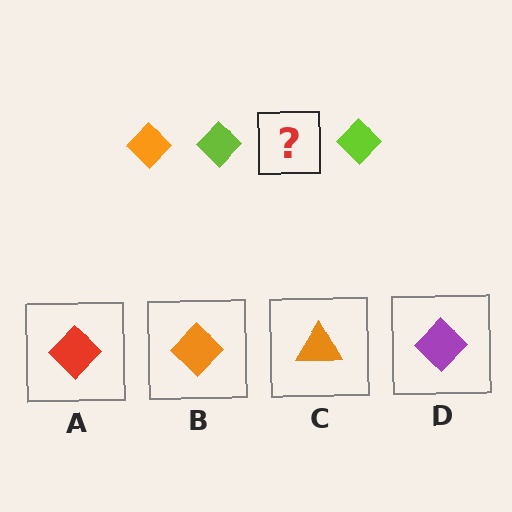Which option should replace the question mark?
Option B.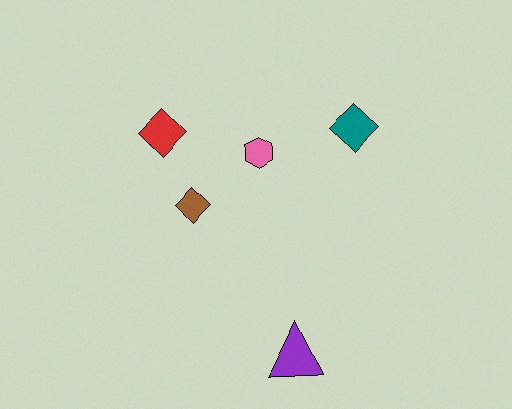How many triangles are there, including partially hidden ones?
There is 1 triangle.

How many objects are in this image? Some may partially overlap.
There are 5 objects.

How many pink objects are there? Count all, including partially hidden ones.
There is 1 pink object.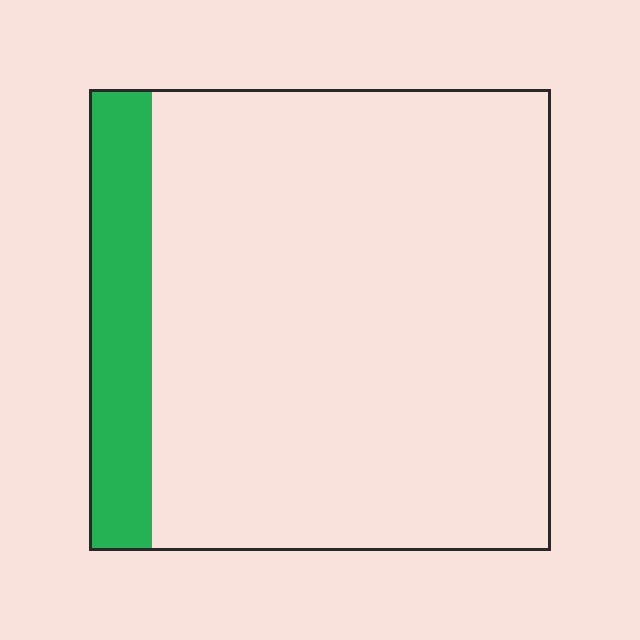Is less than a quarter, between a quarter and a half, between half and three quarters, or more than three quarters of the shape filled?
Less than a quarter.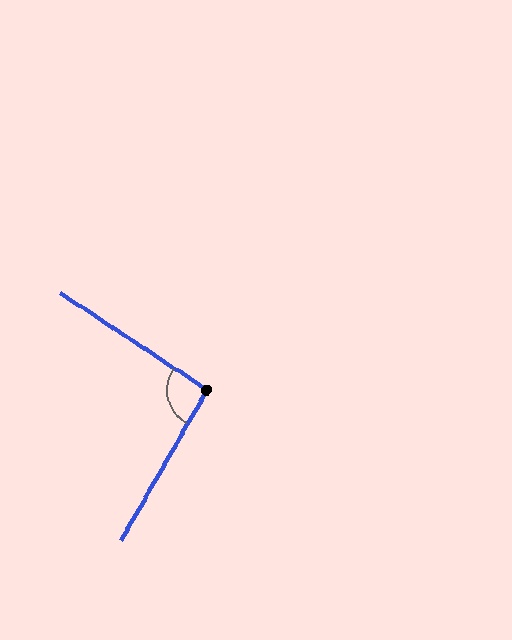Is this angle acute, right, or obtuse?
It is approximately a right angle.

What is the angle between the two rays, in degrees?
Approximately 94 degrees.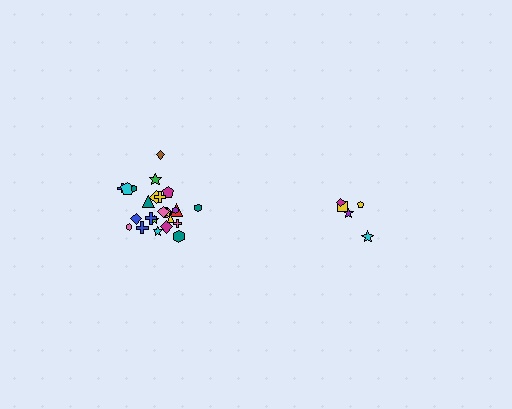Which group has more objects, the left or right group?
The left group.